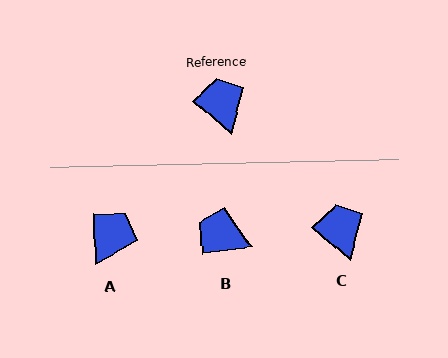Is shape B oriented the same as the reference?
No, it is off by about 49 degrees.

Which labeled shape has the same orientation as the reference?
C.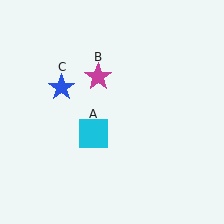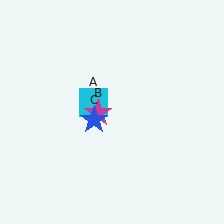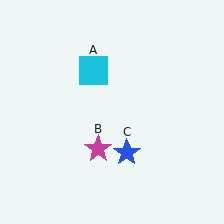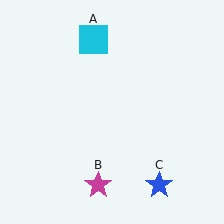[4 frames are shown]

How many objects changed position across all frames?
3 objects changed position: cyan square (object A), magenta star (object B), blue star (object C).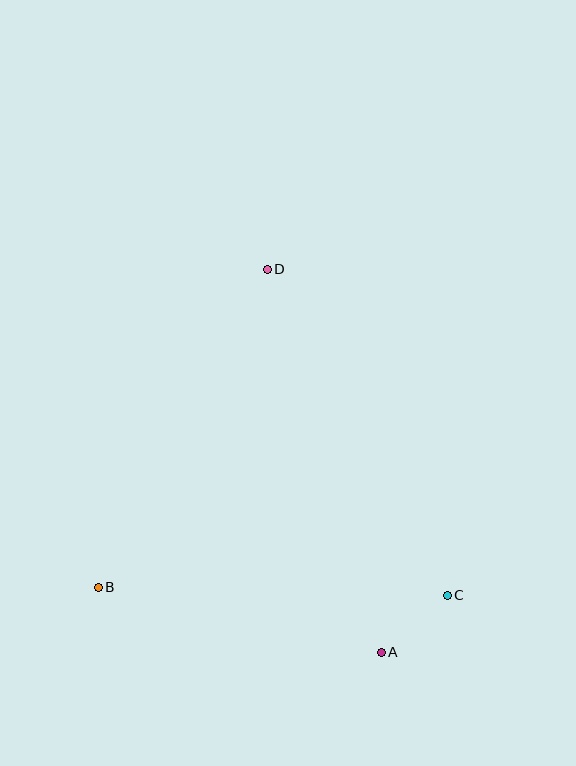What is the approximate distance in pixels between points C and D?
The distance between C and D is approximately 372 pixels.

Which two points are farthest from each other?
Points A and D are farthest from each other.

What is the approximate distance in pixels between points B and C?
The distance between B and C is approximately 349 pixels.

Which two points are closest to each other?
Points A and C are closest to each other.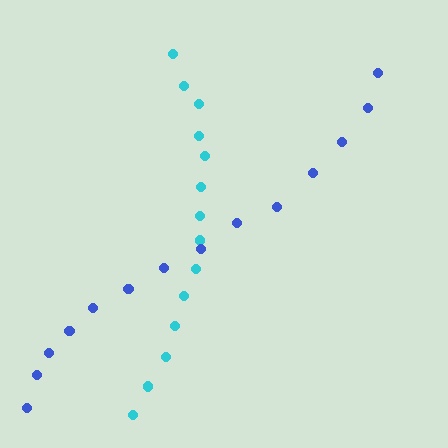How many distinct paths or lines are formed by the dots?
There are 2 distinct paths.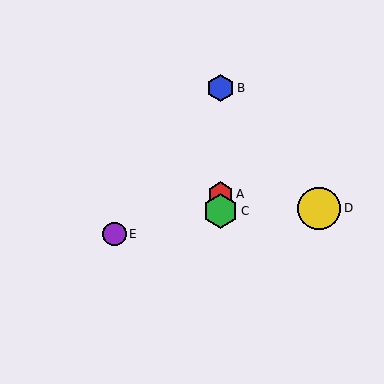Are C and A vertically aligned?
Yes, both are at x≈221.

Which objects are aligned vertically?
Objects A, B, C are aligned vertically.